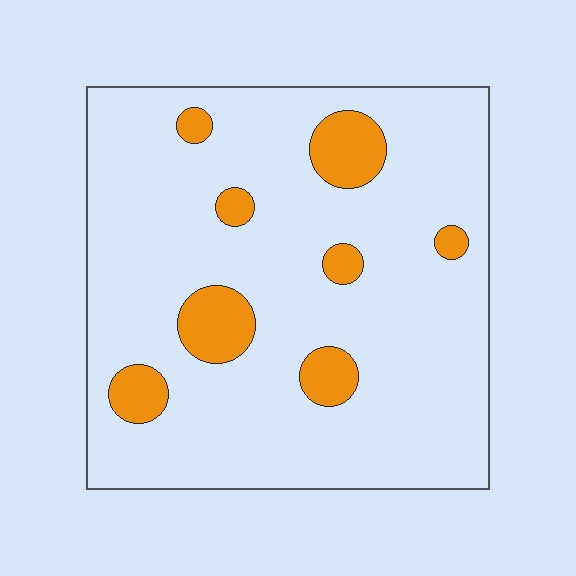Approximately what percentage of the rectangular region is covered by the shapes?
Approximately 10%.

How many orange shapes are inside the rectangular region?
8.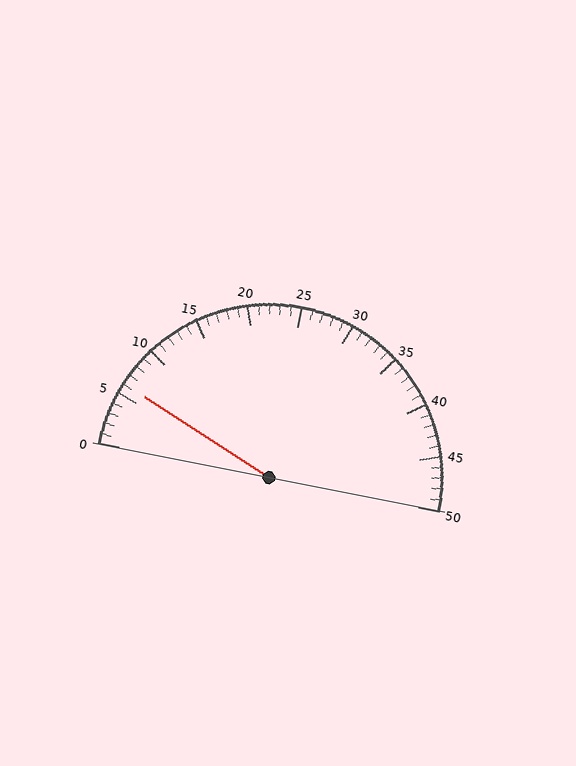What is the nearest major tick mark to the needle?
The nearest major tick mark is 5.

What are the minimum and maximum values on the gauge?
The gauge ranges from 0 to 50.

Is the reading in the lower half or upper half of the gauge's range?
The reading is in the lower half of the range (0 to 50).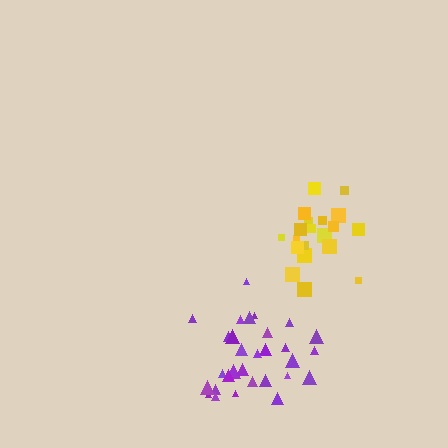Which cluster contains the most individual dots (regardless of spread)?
Purple (30).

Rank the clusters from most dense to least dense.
yellow, purple.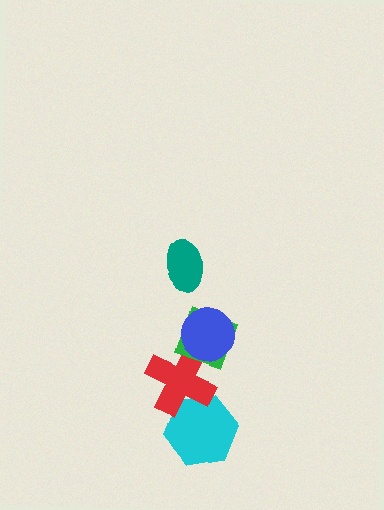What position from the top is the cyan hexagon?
The cyan hexagon is 5th from the top.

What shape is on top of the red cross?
The green diamond is on top of the red cross.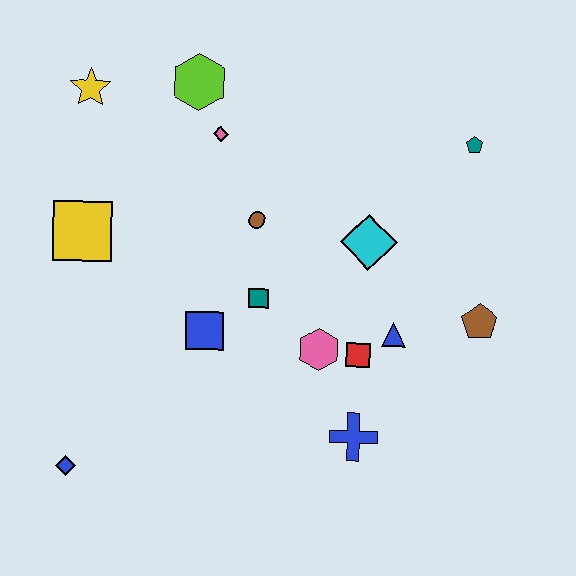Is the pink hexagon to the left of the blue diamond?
No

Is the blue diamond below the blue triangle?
Yes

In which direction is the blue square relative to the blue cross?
The blue square is to the left of the blue cross.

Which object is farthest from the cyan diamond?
The blue diamond is farthest from the cyan diamond.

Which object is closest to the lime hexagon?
The pink diamond is closest to the lime hexagon.